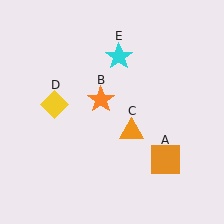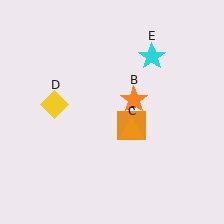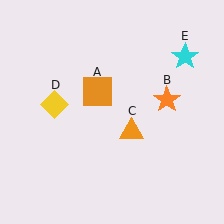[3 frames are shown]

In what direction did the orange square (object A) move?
The orange square (object A) moved up and to the left.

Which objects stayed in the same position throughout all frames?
Orange triangle (object C) and yellow diamond (object D) remained stationary.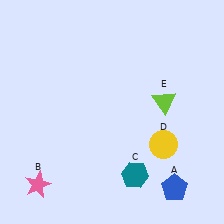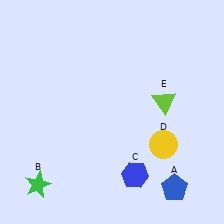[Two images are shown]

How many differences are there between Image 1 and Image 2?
There are 2 differences between the two images.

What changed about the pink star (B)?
In Image 1, B is pink. In Image 2, it changed to green.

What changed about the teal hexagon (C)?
In Image 1, C is teal. In Image 2, it changed to blue.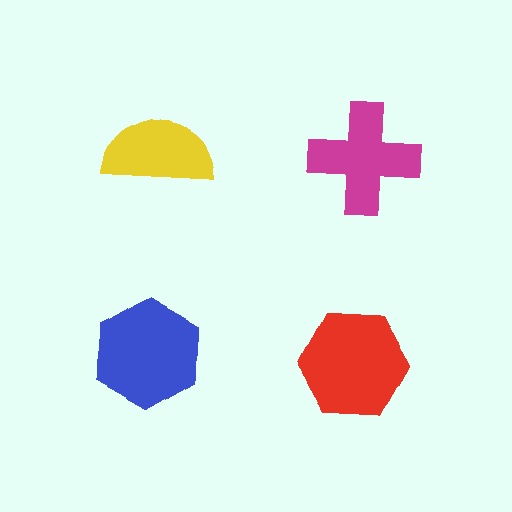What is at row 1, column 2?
A magenta cross.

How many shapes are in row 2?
2 shapes.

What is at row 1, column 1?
A yellow semicircle.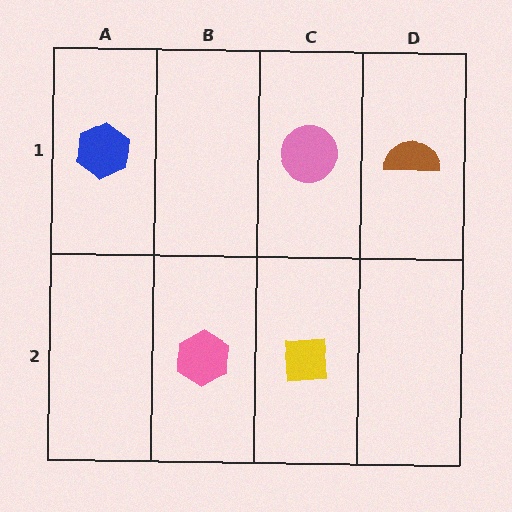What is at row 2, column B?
A pink hexagon.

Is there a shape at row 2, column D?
No, that cell is empty.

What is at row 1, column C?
A pink circle.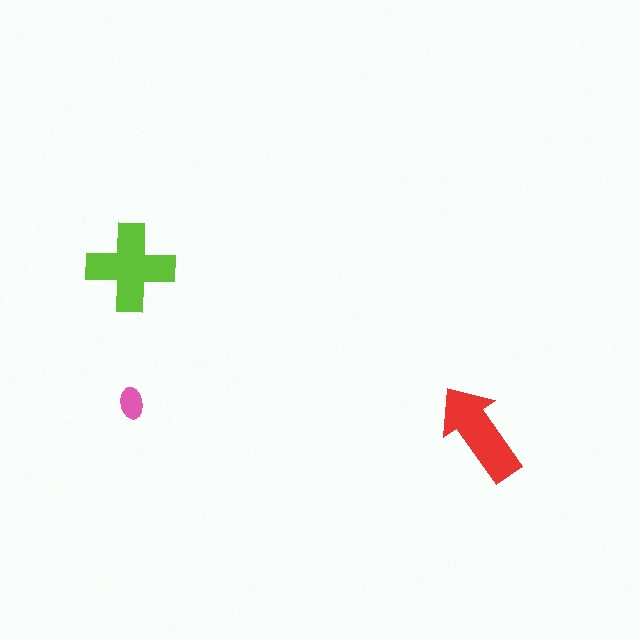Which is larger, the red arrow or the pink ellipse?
The red arrow.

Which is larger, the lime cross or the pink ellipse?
The lime cross.